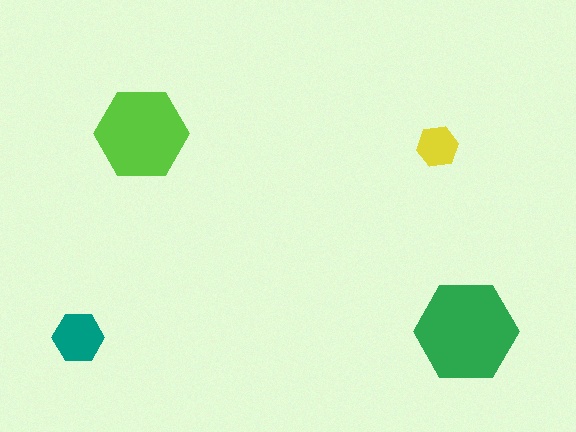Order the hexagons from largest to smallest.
the green one, the lime one, the teal one, the yellow one.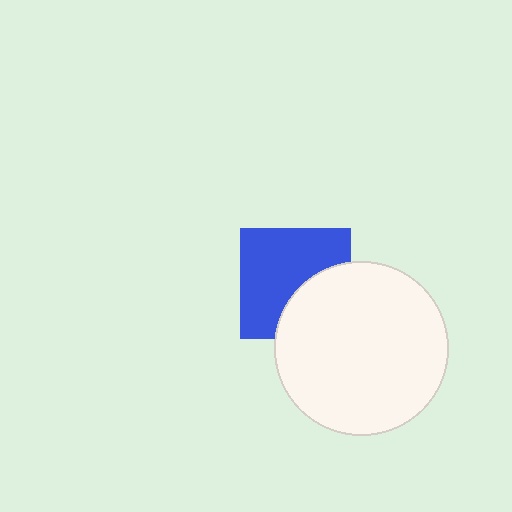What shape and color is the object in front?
The object in front is a white circle.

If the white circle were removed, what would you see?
You would see the complete blue square.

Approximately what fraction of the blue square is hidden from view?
Roughly 35% of the blue square is hidden behind the white circle.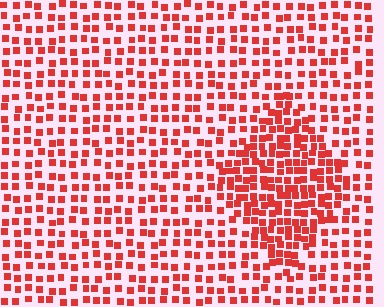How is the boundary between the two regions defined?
The boundary is defined by a change in element density (approximately 1.8x ratio). All elements are the same color, size, and shape.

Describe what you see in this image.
The image contains small red elements arranged at two different densities. A diamond-shaped region is visible where the elements are more densely packed than the surrounding area.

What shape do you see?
I see a diamond.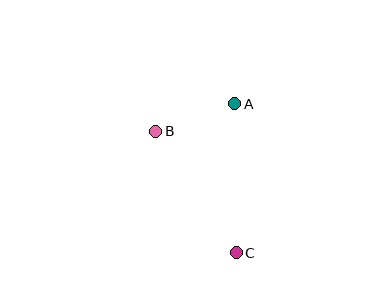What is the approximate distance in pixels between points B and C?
The distance between B and C is approximately 146 pixels.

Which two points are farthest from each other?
Points A and C are farthest from each other.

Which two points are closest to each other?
Points A and B are closest to each other.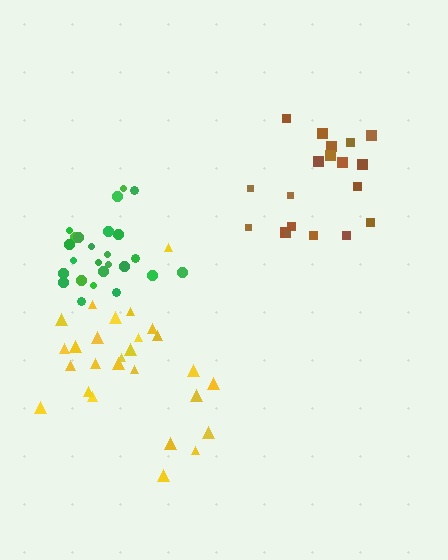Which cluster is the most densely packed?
Green.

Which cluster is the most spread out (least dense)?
Yellow.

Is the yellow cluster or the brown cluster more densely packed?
Brown.